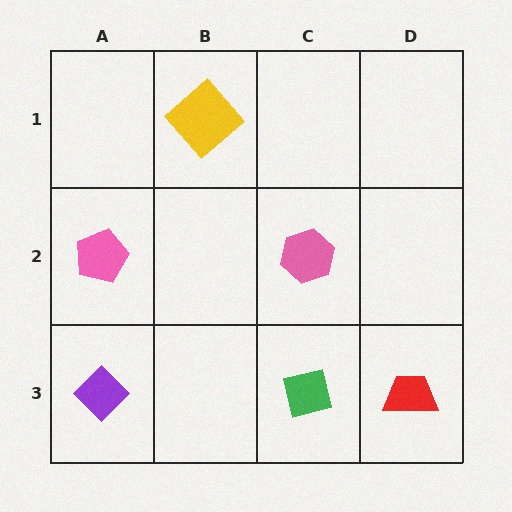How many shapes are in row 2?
2 shapes.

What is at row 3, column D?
A red trapezoid.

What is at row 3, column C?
A green square.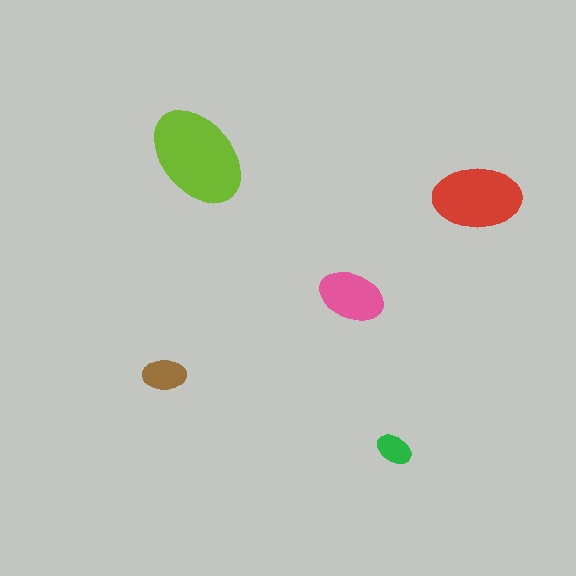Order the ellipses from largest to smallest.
the lime one, the red one, the pink one, the brown one, the green one.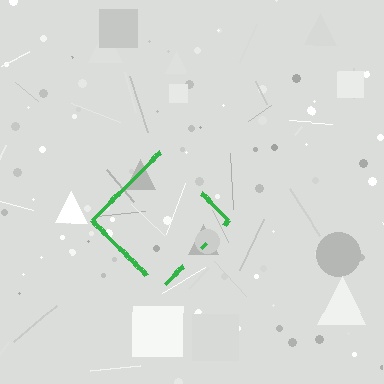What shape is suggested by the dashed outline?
The dashed outline suggests a diamond.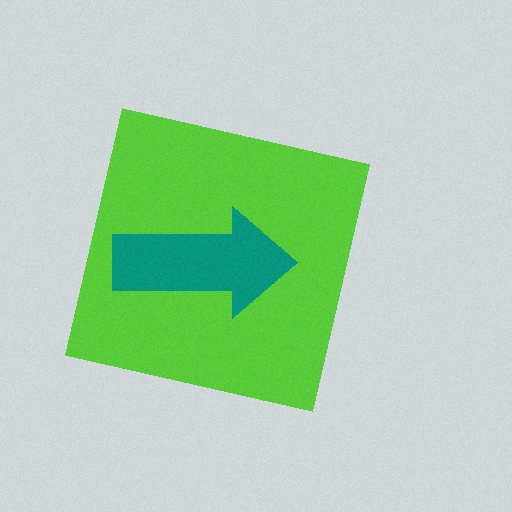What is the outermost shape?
The lime square.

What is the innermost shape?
The teal arrow.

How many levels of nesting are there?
2.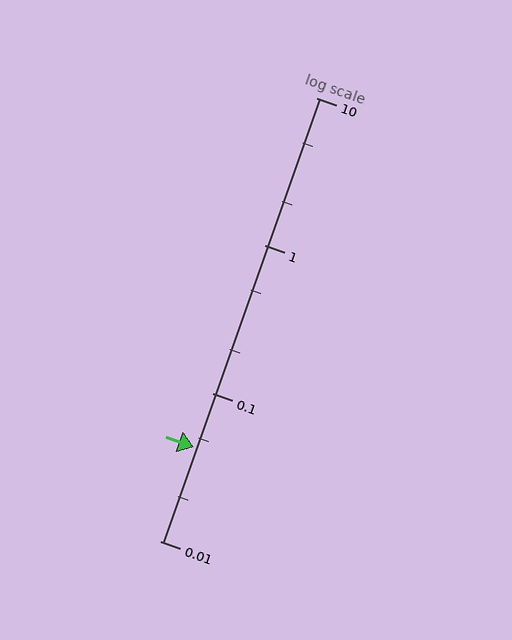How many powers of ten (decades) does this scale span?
The scale spans 3 decades, from 0.01 to 10.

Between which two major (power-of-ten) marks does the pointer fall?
The pointer is between 0.01 and 0.1.